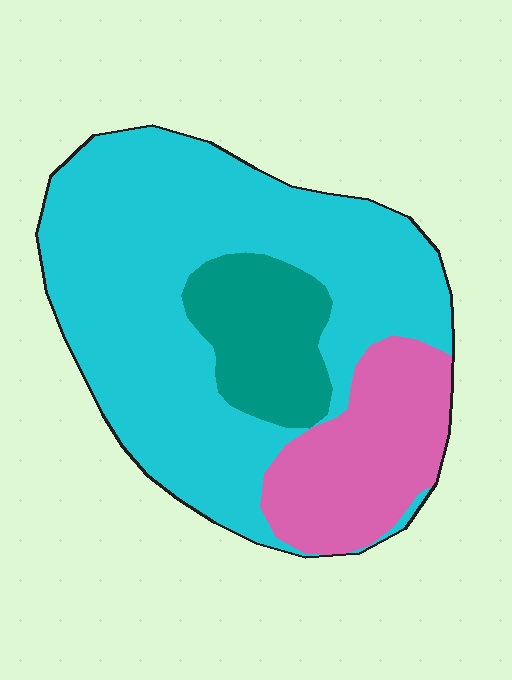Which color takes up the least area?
Teal, at roughly 15%.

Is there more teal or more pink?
Pink.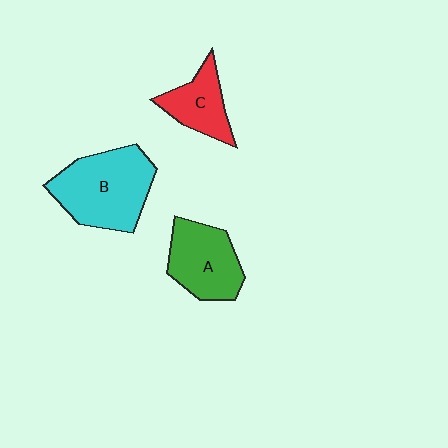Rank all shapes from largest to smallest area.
From largest to smallest: B (cyan), A (green), C (red).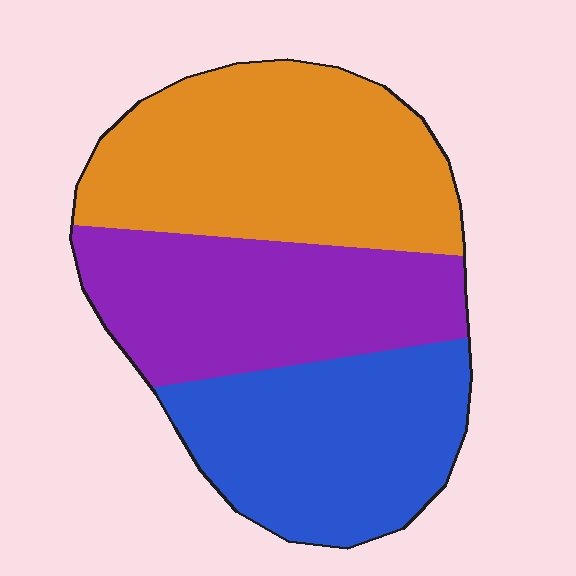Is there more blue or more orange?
Orange.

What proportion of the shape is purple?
Purple covers roughly 30% of the shape.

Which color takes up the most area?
Orange, at roughly 40%.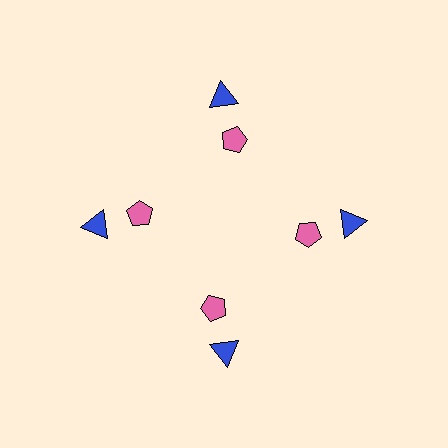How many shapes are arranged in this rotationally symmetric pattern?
There are 8 shapes, arranged in 4 groups of 2.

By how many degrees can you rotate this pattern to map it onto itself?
The pattern maps onto itself every 90 degrees of rotation.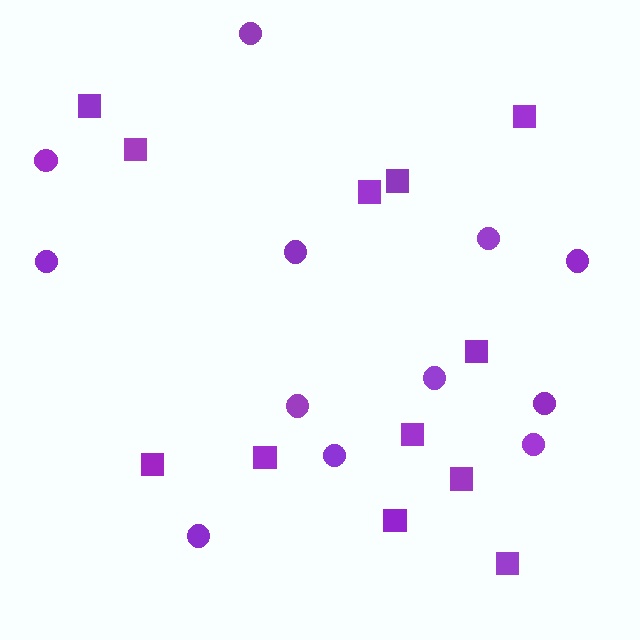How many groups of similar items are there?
There are 2 groups: one group of circles (12) and one group of squares (12).